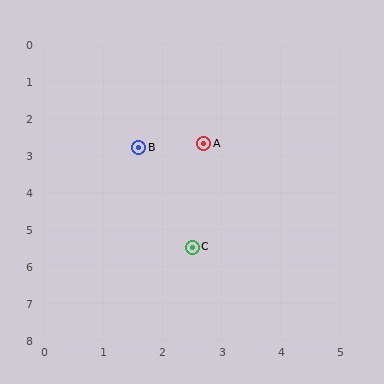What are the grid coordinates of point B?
Point B is at approximately (1.6, 2.8).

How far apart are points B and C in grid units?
Points B and C are about 2.8 grid units apart.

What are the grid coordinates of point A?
Point A is at approximately (2.7, 2.7).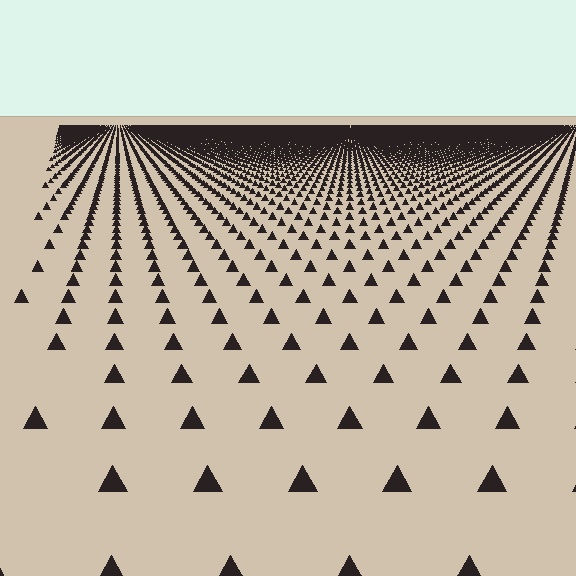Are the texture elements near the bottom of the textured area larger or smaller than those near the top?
Larger. Near the bottom, elements are closer to the viewer and appear at a bigger on-screen size.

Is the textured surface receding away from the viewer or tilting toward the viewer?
The surface is receding away from the viewer. Texture elements get smaller and denser toward the top.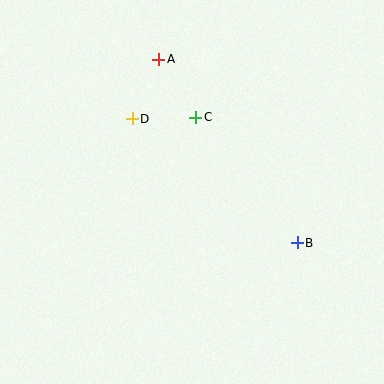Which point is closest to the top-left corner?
Point A is closest to the top-left corner.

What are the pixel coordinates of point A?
Point A is at (159, 59).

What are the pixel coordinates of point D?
Point D is at (132, 119).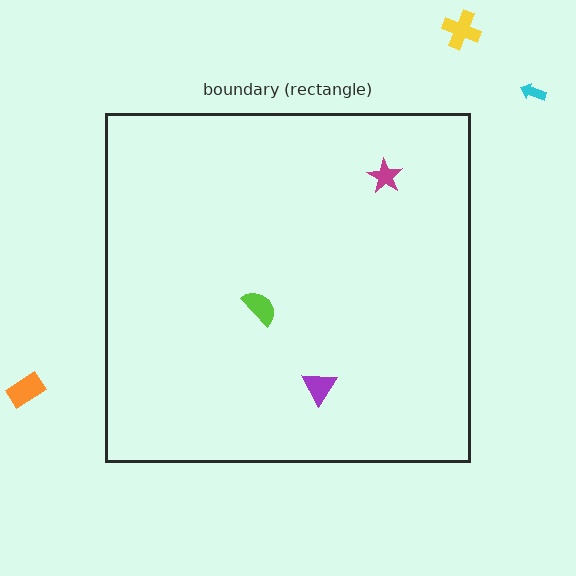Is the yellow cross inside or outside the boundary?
Outside.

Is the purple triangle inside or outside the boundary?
Inside.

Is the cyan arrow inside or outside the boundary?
Outside.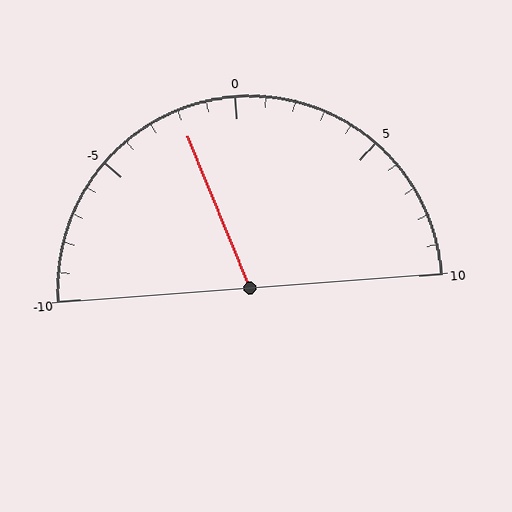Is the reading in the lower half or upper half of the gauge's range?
The reading is in the lower half of the range (-10 to 10).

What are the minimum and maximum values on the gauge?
The gauge ranges from -10 to 10.